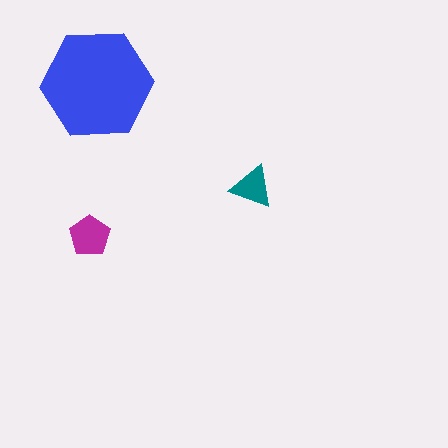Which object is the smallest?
The teal triangle.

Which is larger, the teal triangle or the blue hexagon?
The blue hexagon.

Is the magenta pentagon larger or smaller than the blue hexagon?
Smaller.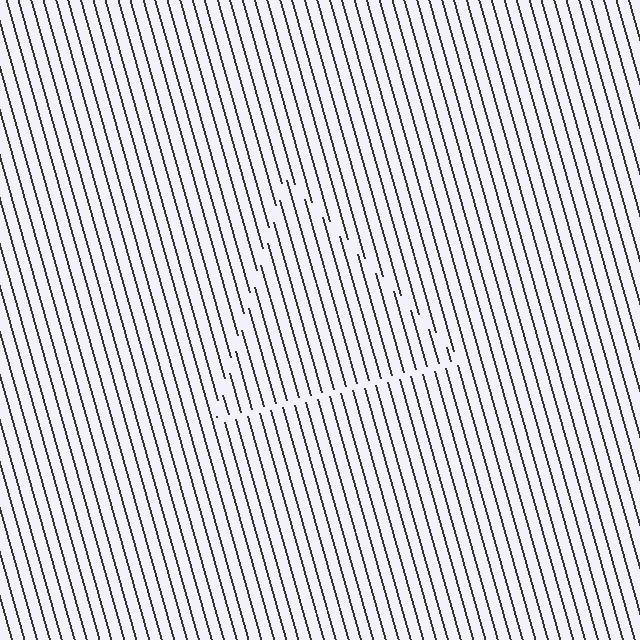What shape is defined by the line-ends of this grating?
An illusory triangle. The interior of the shape contains the same grating, shifted by half a period — the contour is defined by the phase discontinuity where line-ends from the inner and outer gratings abut.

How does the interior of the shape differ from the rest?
The interior of the shape contains the same grating, shifted by half a period — the contour is defined by the phase discontinuity where line-ends from the inner and outer gratings abut.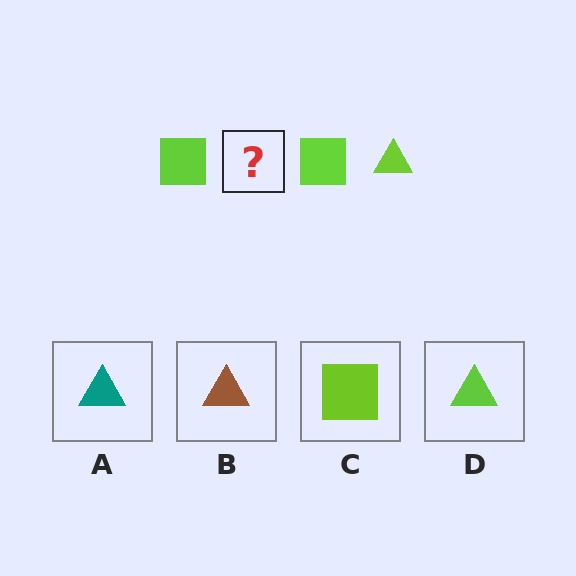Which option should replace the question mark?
Option D.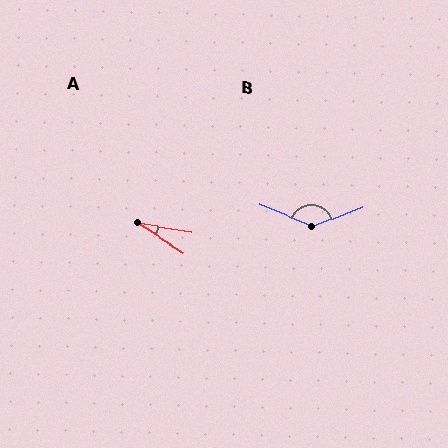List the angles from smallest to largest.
A (24°), B (136°).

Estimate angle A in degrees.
Approximately 24 degrees.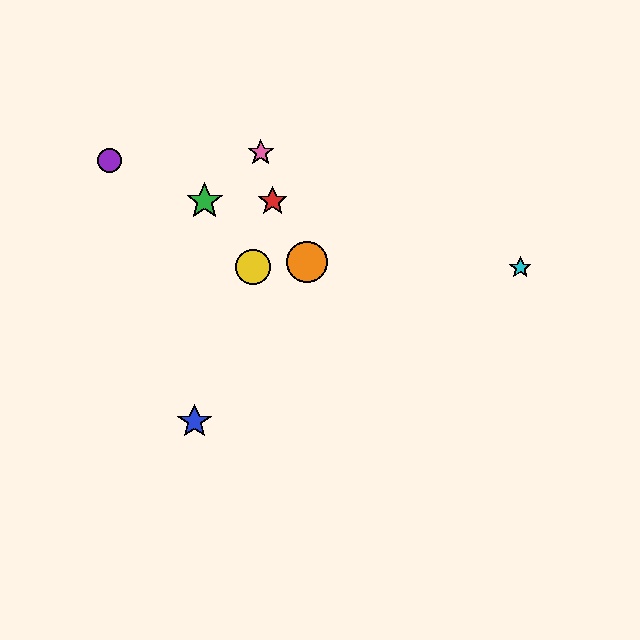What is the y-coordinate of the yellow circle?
The yellow circle is at y≈267.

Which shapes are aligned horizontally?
The red star, the green star are aligned horizontally.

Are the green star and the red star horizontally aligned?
Yes, both are at y≈201.